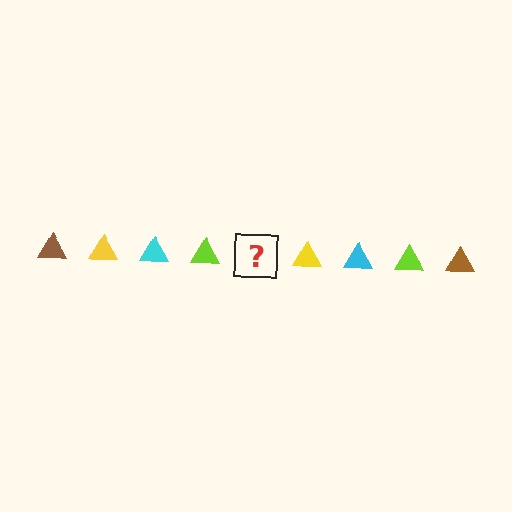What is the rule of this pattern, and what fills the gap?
The rule is that the pattern cycles through brown, yellow, cyan, lime triangles. The gap should be filled with a brown triangle.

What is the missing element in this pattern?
The missing element is a brown triangle.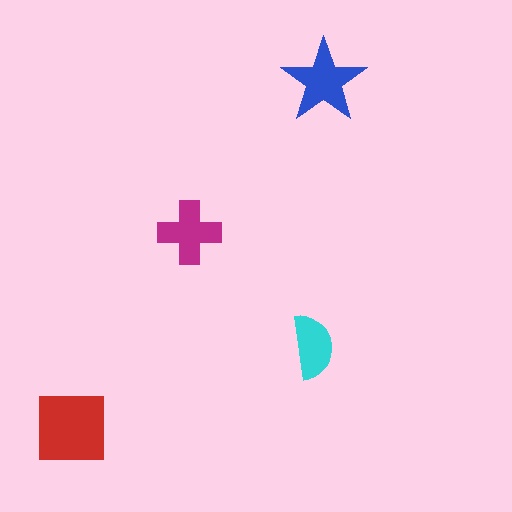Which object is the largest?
The red square.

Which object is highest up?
The blue star is topmost.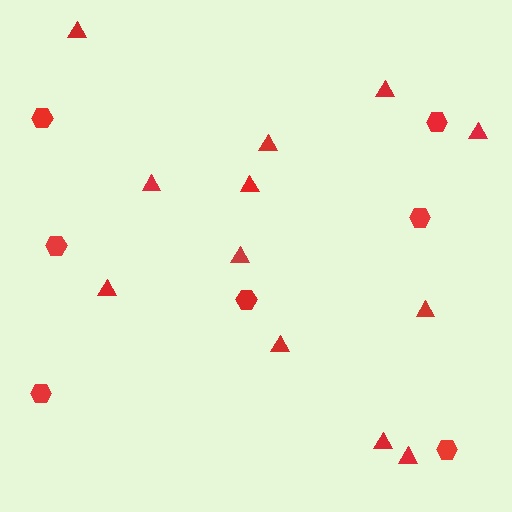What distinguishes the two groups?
There are 2 groups: one group of hexagons (7) and one group of triangles (12).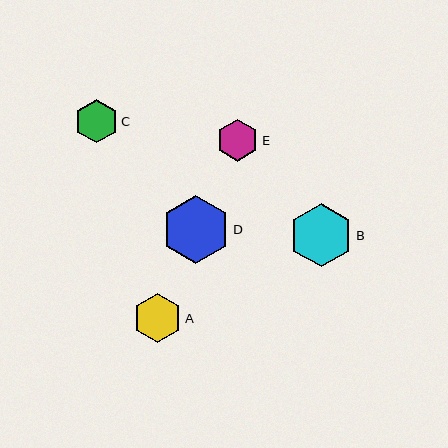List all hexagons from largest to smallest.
From largest to smallest: D, B, A, C, E.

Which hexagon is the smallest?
Hexagon E is the smallest with a size of approximately 42 pixels.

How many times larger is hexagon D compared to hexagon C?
Hexagon D is approximately 1.6 times the size of hexagon C.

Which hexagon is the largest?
Hexagon D is the largest with a size of approximately 68 pixels.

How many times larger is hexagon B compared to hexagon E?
Hexagon B is approximately 1.5 times the size of hexagon E.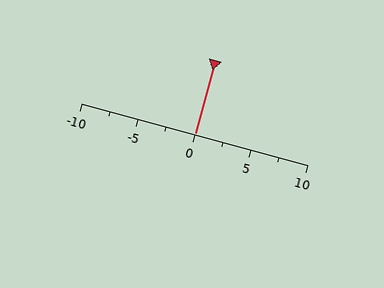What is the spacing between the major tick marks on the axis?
The major ticks are spaced 5 apart.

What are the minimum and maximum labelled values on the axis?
The axis runs from -10 to 10.